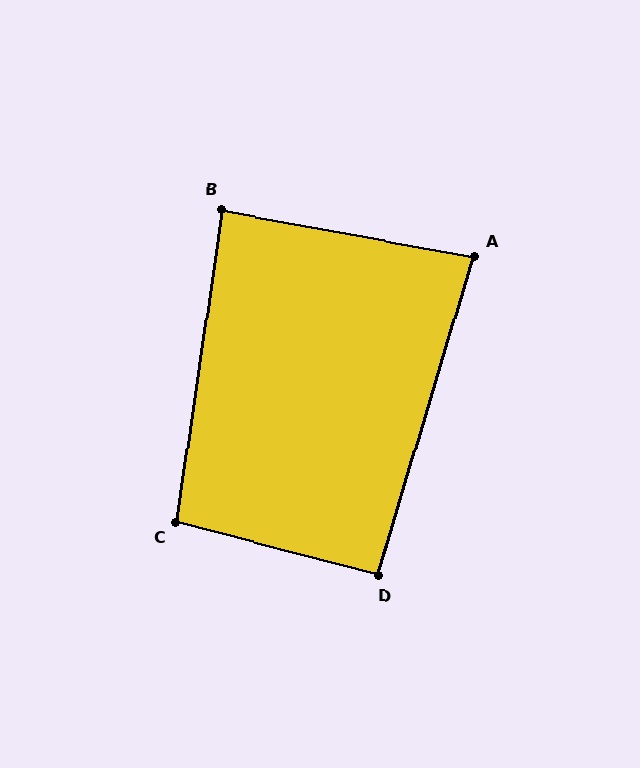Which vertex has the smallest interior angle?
A, at approximately 84 degrees.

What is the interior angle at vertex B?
Approximately 88 degrees (approximately right).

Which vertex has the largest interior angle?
C, at approximately 96 degrees.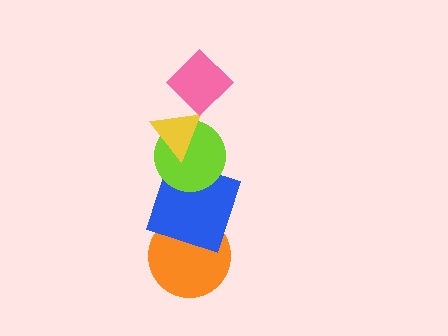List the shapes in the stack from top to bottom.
From top to bottom: the pink diamond, the yellow triangle, the lime circle, the blue square, the orange circle.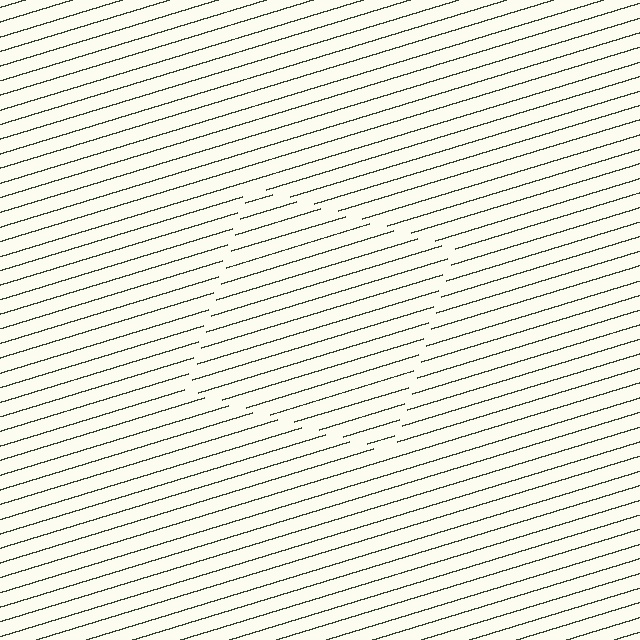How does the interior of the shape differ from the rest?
The interior of the shape contains the same grating, shifted by half a period — the contour is defined by the phase discontinuity where line-ends from the inner and outer gratings abut.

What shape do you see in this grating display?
An illusory square. The interior of the shape contains the same grating, shifted by half a period — the contour is defined by the phase discontinuity where line-ends from the inner and outer gratings abut.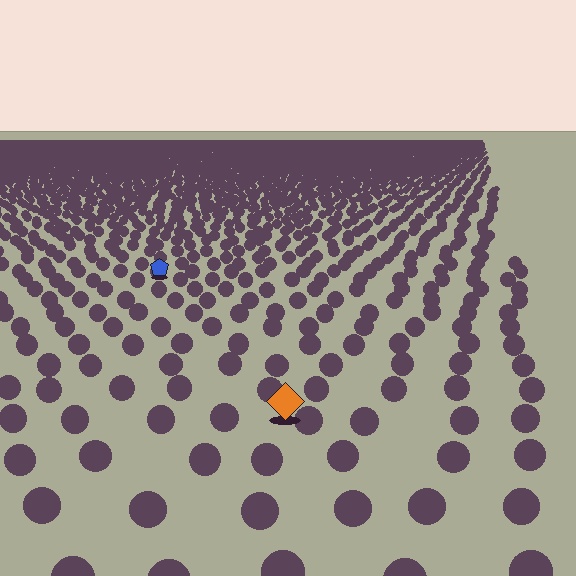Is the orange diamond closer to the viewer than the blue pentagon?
Yes. The orange diamond is closer — you can tell from the texture gradient: the ground texture is coarser near it.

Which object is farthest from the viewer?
The blue pentagon is farthest from the viewer. It appears smaller and the ground texture around it is denser.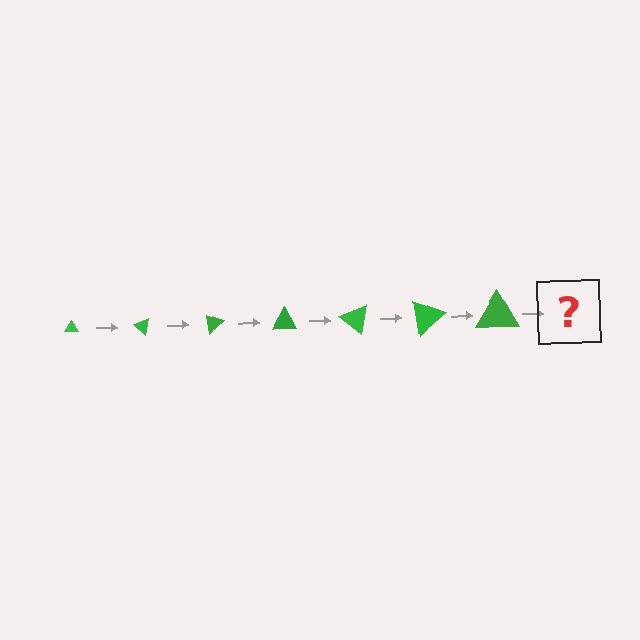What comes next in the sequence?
The next element should be a triangle, larger than the previous one and rotated 280 degrees from the start.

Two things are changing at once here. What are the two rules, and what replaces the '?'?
The two rules are that the triangle grows larger each step and it rotates 40 degrees each step. The '?' should be a triangle, larger than the previous one and rotated 280 degrees from the start.